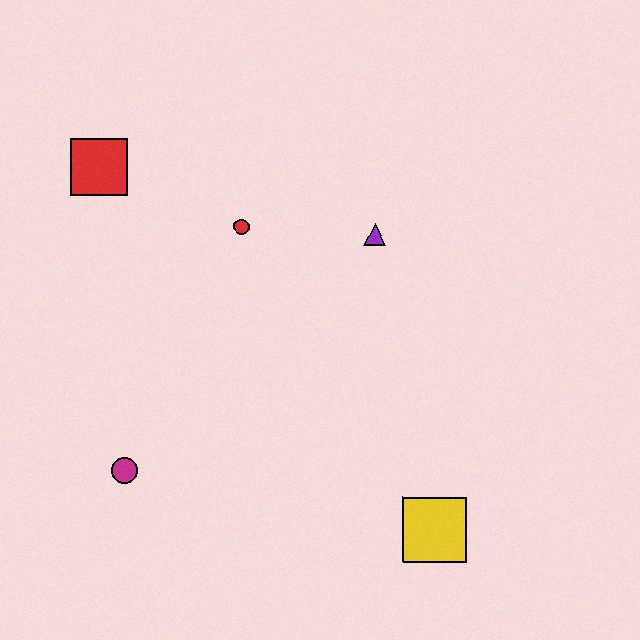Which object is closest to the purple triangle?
The red circle is closest to the purple triangle.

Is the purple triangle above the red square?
No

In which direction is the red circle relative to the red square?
The red circle is to the right of the red square.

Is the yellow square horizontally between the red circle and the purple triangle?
No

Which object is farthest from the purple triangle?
The magenta circle is farthest from the purple triangle.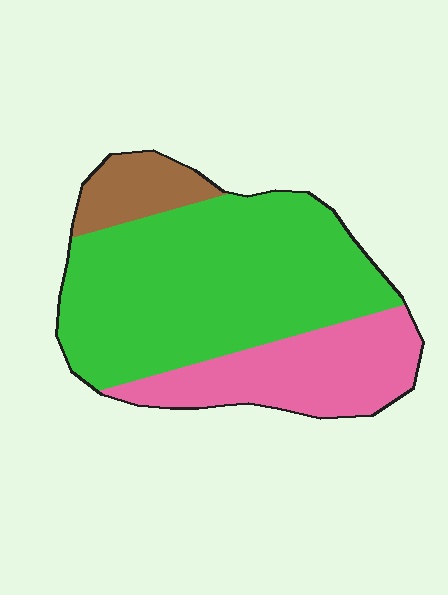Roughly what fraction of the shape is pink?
Pink takes up about one quarter (1/4) of the shape.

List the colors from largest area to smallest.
From largest to smallest: green, pink, brown.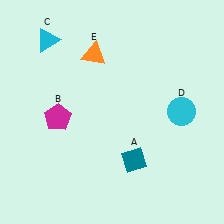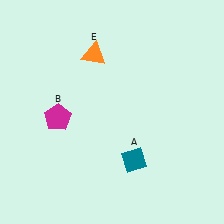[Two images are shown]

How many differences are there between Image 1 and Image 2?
There are 2 differences between the two images.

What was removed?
The cyan circle (D), the cyan triangle (C) were removed in Image 2.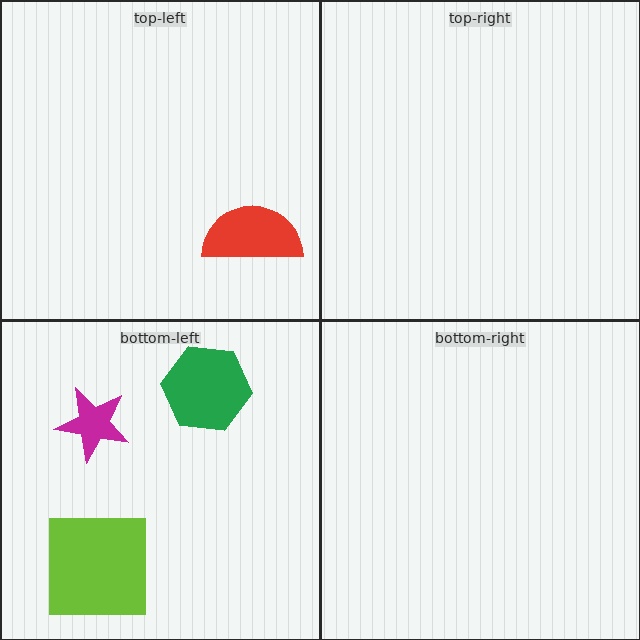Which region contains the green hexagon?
The bottom-left region.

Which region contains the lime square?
The bottom-left region.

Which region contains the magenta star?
The bottom-left region.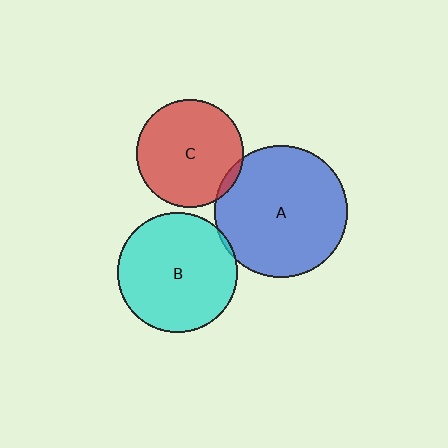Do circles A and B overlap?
Yes.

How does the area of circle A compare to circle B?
Approximately 1.2 times.